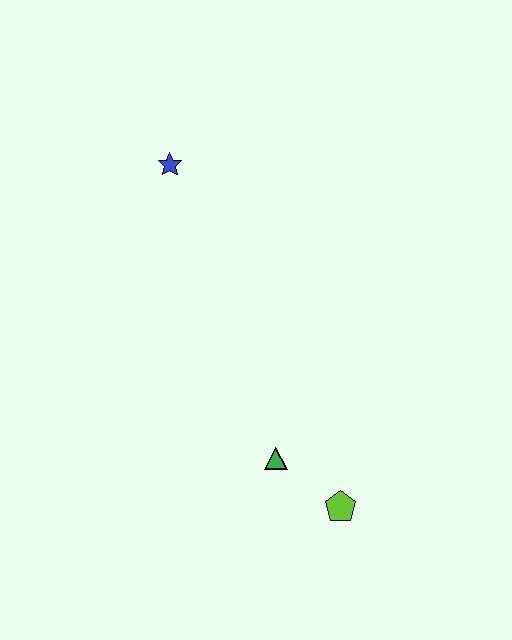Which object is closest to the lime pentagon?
The green triangle is closest to the lime pentagon.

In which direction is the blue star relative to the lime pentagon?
The blue star is above the lime pentagon.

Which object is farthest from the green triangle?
The blue star is farthest from the green triangle.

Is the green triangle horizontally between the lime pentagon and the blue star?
Yes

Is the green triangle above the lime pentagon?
Yes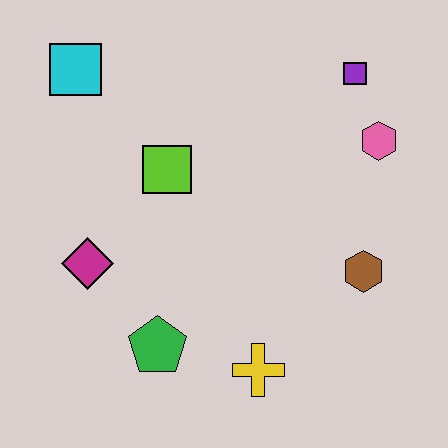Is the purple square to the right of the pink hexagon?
No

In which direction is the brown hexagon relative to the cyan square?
The brown hexagon is to the right of the cyan square.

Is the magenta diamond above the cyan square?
No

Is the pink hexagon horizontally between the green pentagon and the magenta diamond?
No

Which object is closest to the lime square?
The magenta diamond is closest to the lime square.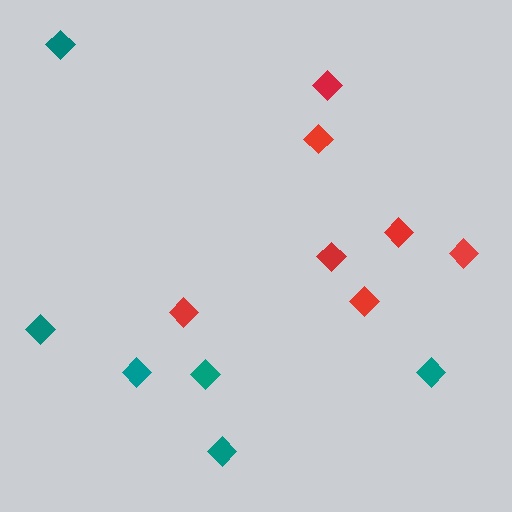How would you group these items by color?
There are 2 groups: one group of red diamonds (7) and one group of teal diamonds (6).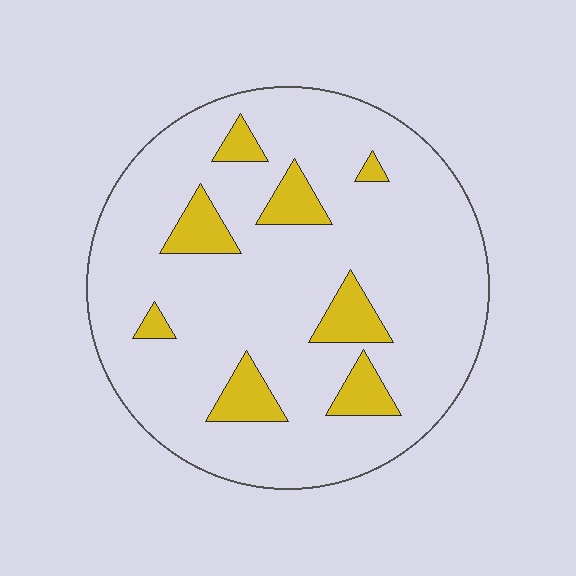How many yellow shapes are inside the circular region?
8.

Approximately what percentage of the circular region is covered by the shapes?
Approximately 15%.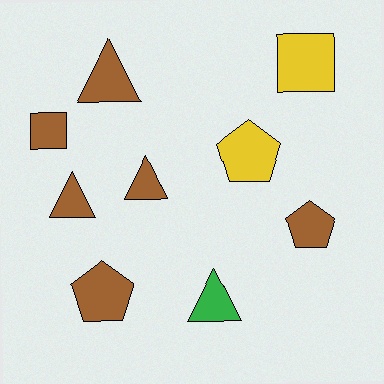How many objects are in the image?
There are 9 objects.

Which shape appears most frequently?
Triangle, with 4 objects.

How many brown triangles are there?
There are 3 brown triangles.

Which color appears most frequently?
Brown, with 6 objects.